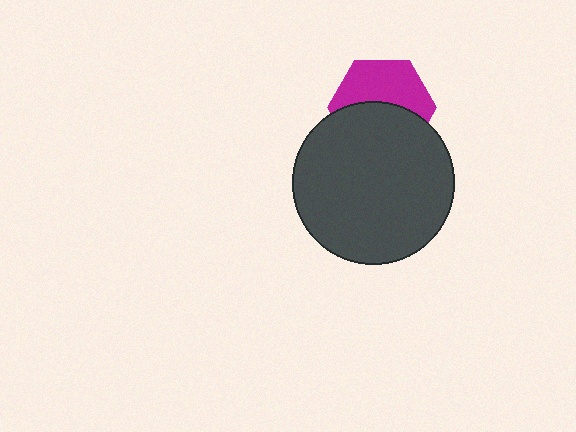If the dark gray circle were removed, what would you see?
You would see the complete magenta hexagon.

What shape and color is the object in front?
The object in front is a dark gray circle.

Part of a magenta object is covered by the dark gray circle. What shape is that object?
It is a hexagon.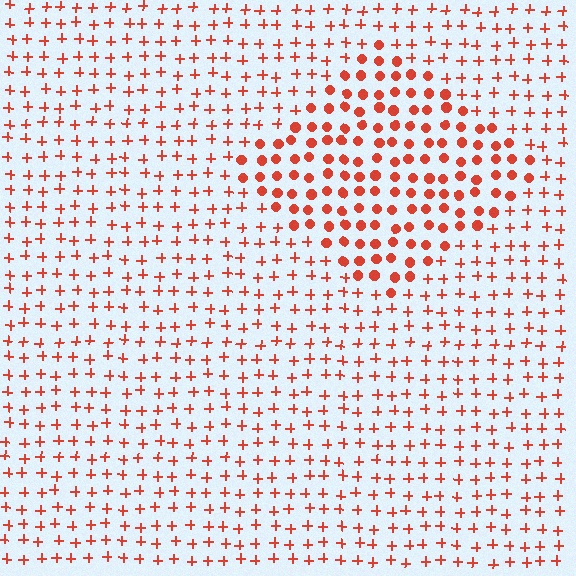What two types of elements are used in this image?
The image uses circles inside the diamond region and plus signs outside it.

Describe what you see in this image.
The image is filled with small red elements arranged in a uniform grid. A diamond-shaped region contains circles, while the surrounding area contains plus signs. The boundary is defined purely by the change in element shape.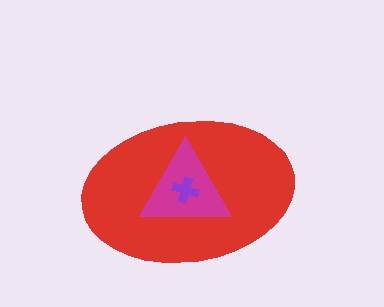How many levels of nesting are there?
3.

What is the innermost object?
The purple cross.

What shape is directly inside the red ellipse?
The magenta triangle.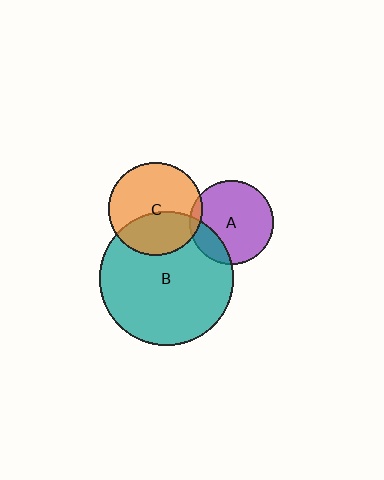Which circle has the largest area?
Circle B (teal).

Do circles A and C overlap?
Yes.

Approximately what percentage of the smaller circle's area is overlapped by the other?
Approximately 5%.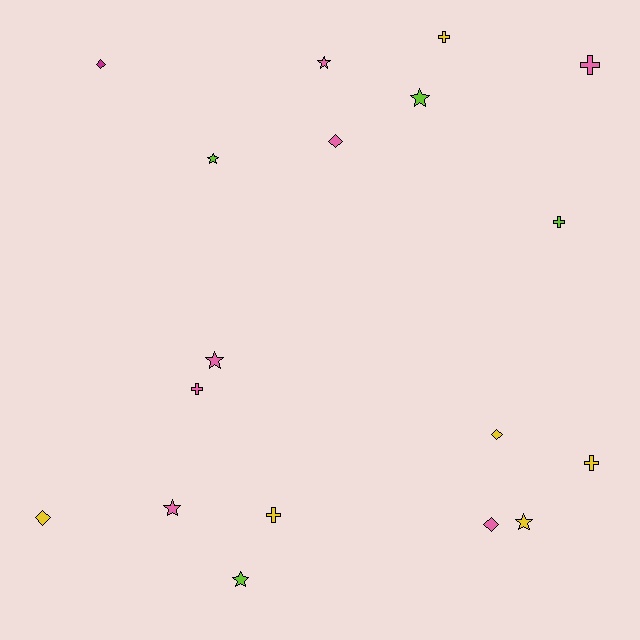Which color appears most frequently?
Pink, with 7 objects.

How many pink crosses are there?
There are 2 pink crosses.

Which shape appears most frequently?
Star, with 7 objects.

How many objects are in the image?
There are 18 objects.